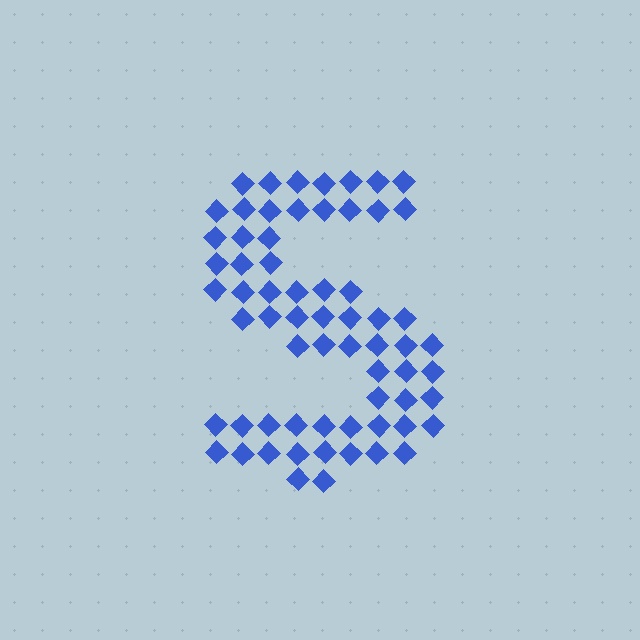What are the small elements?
The small elements are diamonds.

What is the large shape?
The large shape is the letter S.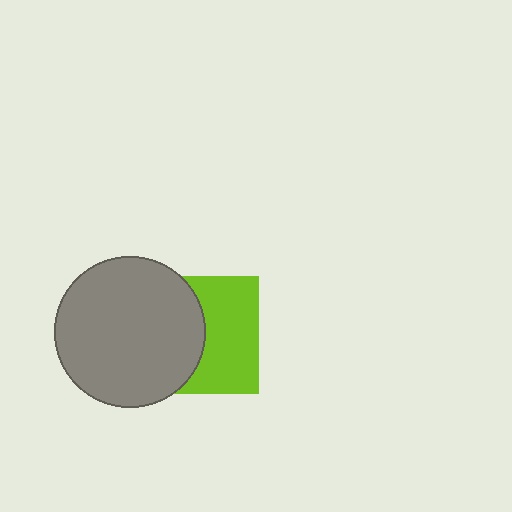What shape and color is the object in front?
The object in front is a gray circle.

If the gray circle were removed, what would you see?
You would see the complete lime square.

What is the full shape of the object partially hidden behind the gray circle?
The partially hidden object is a lime square.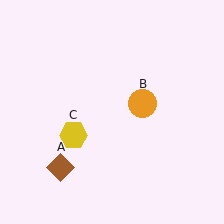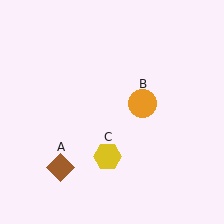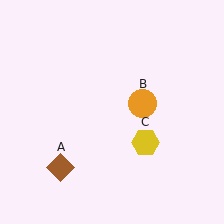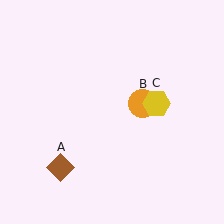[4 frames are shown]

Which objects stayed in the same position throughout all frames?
Brown diamond (object A) and orange circle (object B) remained stationary.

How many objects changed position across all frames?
1 object changed position: yellow hexagon (object C).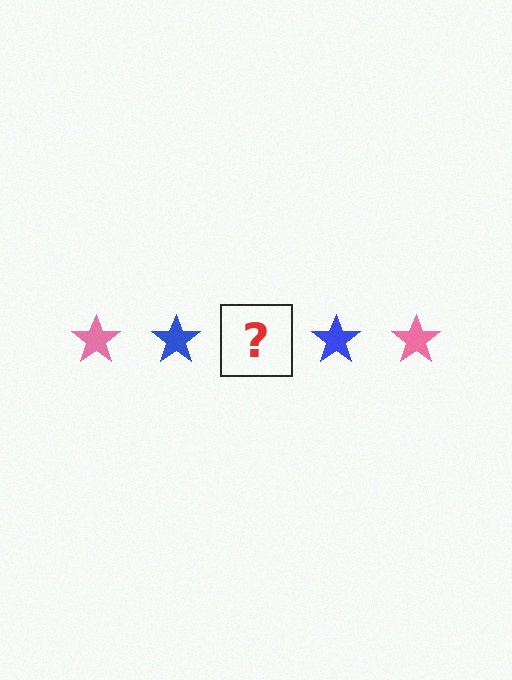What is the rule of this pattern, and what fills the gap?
The rule is that the pattern cycles through pink, blue stars. The gap should be filled with a pink star.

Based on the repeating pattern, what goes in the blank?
The blank should be a pink star.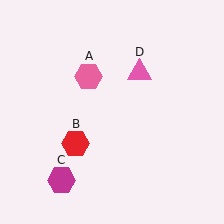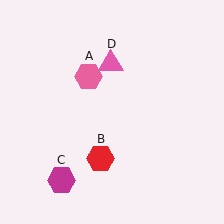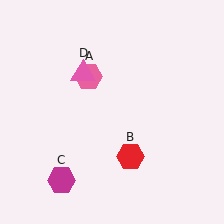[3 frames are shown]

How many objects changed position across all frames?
2 objects changed position: red hexagon (object B), pink triangle (object D).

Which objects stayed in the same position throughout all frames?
Pink hexagon (object A) and magenta hexagon (object C) remained stationary.